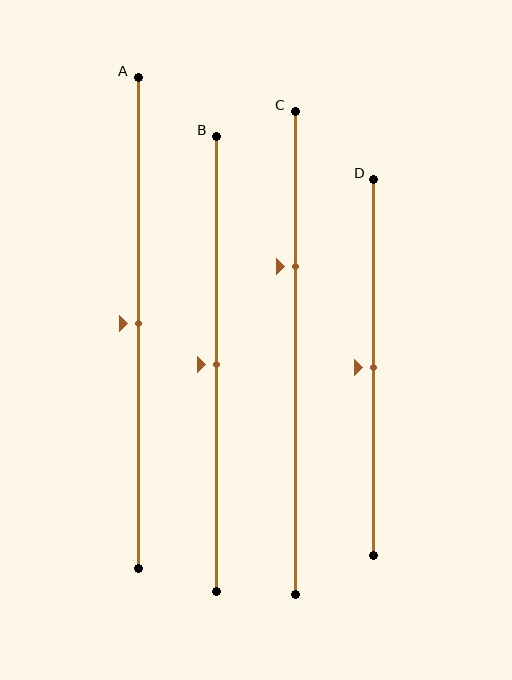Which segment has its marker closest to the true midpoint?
Segment A has its marker closest to the true midpoint.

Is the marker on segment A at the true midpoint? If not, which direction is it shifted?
Yes, the marker on segment A is at the true midpoint.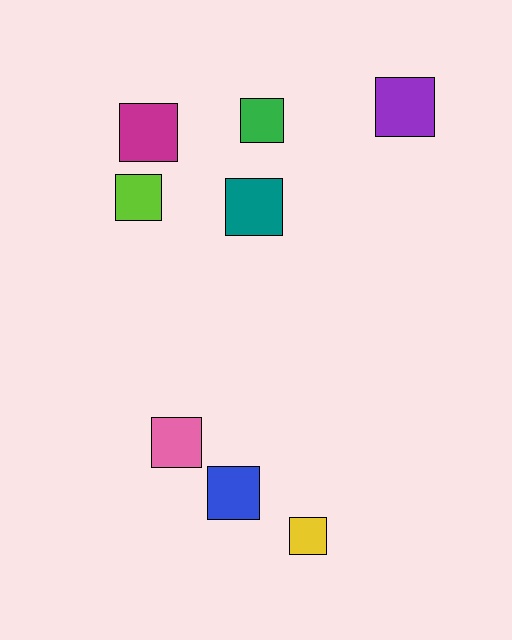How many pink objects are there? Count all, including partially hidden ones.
There is 1 pink object.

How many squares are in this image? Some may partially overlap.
There are 8 squares.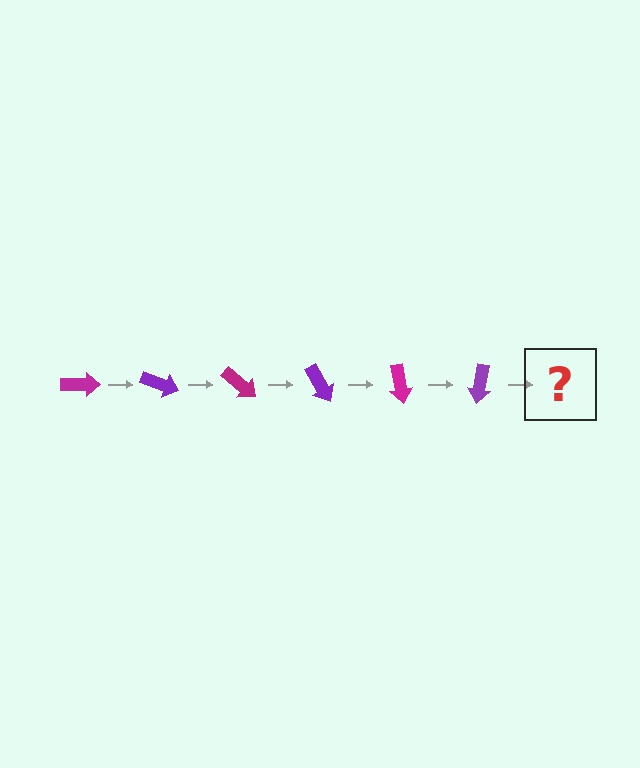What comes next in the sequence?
The next element should be a magenta arrow, rotated 120 degrees from the start.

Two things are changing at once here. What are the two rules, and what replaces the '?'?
The two rules are that it rotates 20 degrees each step and the color cycles through magenta and purple. The '?' should be a magenta arrow, rotated 120 degrees from the start.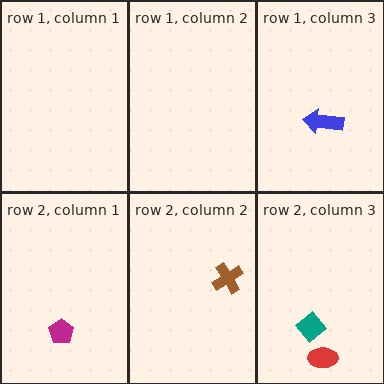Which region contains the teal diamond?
The row 2, column 3 region.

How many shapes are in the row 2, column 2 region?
1.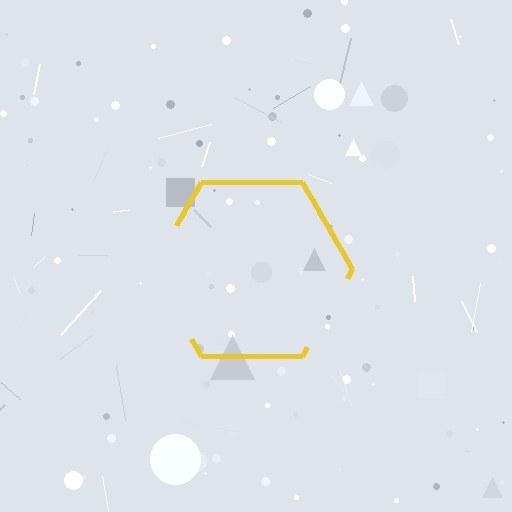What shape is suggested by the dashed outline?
The dashed outline suggests a hexagon.